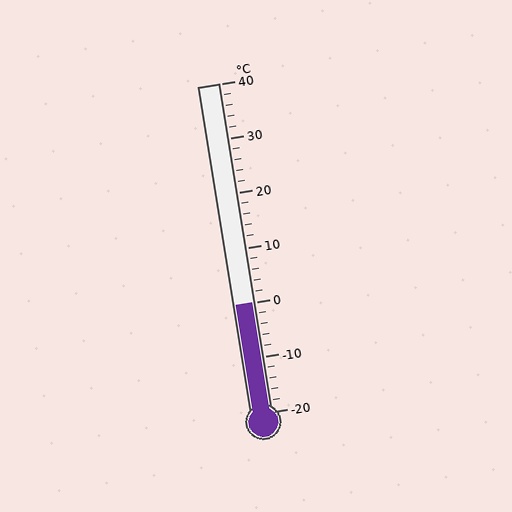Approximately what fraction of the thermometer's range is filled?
The thermometer is filled to approximately 35% of its range.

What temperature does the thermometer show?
The thermometer shows approximately 0°C.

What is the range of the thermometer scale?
The thermometer scale ranges from -20°C to 40°C.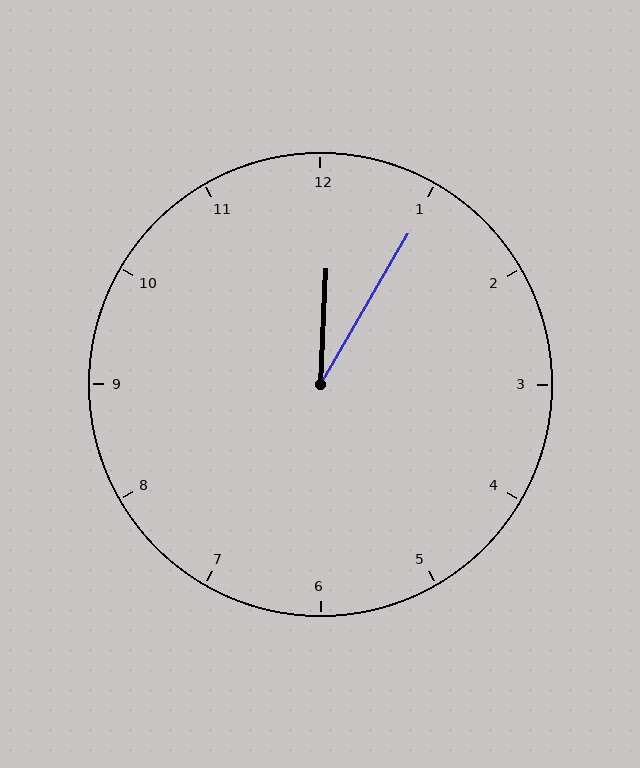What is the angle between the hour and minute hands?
Approximately 28 degrees.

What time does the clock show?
12:05.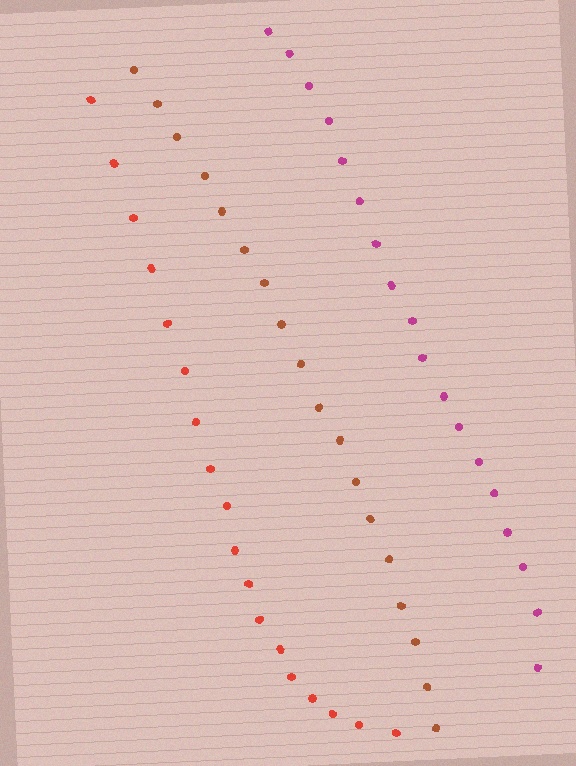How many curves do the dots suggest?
There are 3 distinct paths.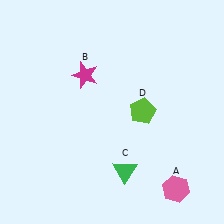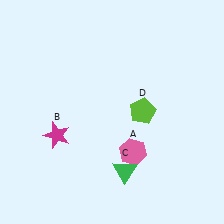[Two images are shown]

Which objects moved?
The objects that moved are: the pink hexagon (A), the magenta star (B).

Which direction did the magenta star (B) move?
The magenta star (B) moved down.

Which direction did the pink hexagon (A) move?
The pink hexagon (A) moved left.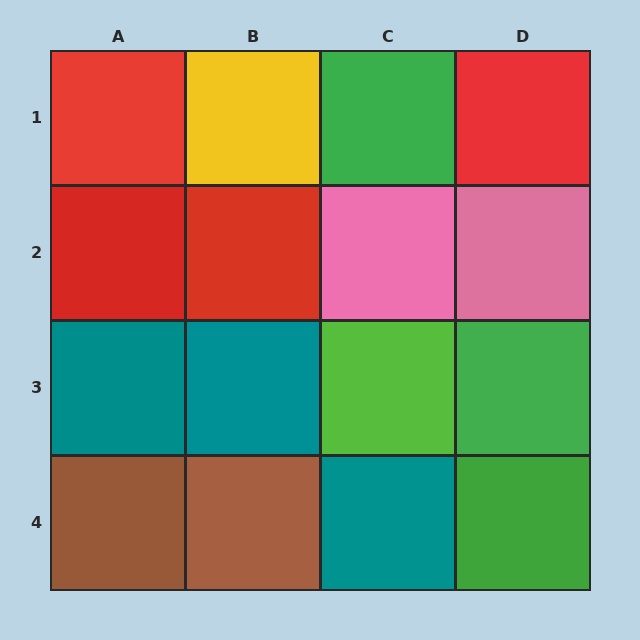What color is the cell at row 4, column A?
Brown.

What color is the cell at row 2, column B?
Red.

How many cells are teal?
3 cells are teal.